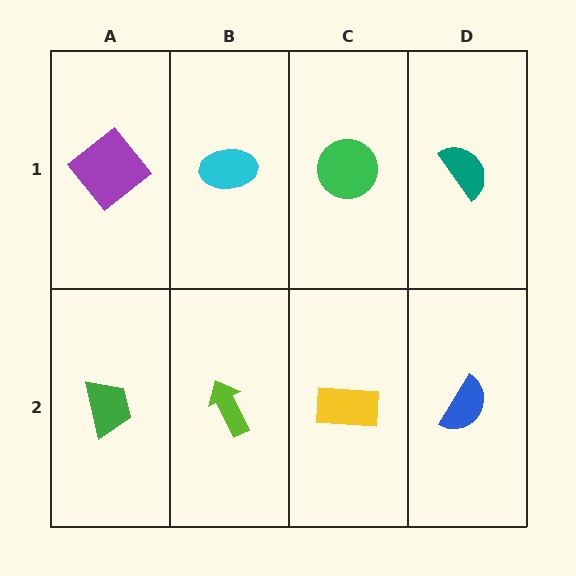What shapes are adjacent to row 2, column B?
A cyan ellipse (row 1, column B), a green trapezoid (row 2, column A), a yellow rectangle (row 2, column C).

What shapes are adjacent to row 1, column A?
A green trapezoid (row 2, column A), a cyan ellipse (row 1, column B).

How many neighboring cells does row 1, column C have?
3.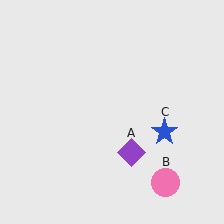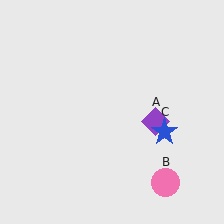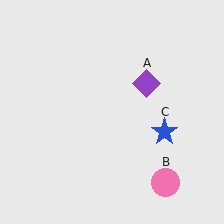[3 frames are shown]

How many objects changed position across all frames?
1 object changed position: purple diamond (object A).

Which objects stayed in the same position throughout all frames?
Pink circle (object B) and blue star (object C) remained stationary.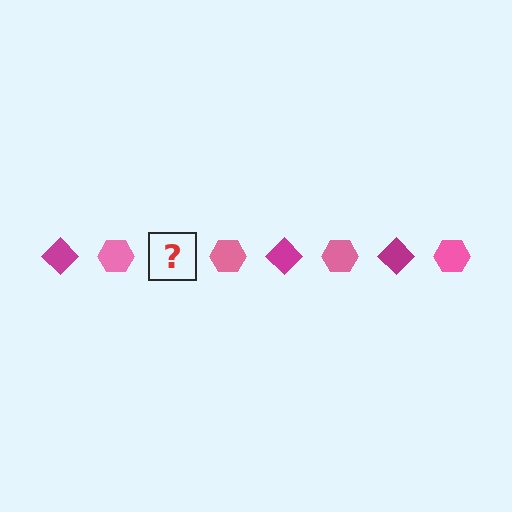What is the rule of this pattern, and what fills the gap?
The rule is that the pattern alternates between magenta diamond and pink hexagon. The gap should be filled with a magenta diamond.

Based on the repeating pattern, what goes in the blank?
The blank should be a magenta diamond.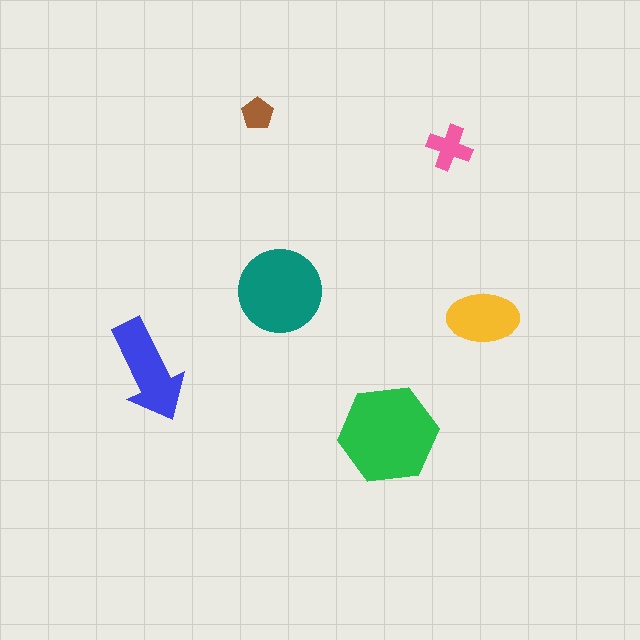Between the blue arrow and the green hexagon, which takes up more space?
The green hexagon.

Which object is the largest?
The green hexagon.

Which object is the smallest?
The brown pentagon.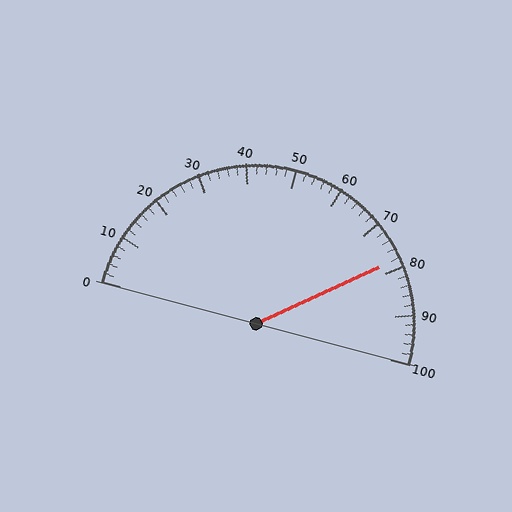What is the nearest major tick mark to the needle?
The nearest major tick mark is 80.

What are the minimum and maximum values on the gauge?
The gauge ranges from 0 to 100.